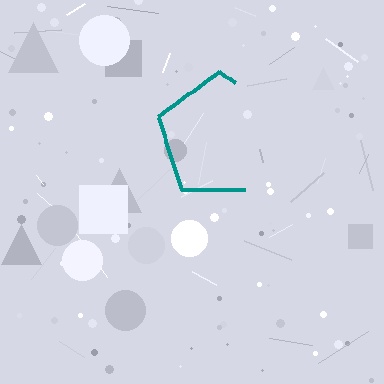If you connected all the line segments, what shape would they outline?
They would outline a pentagon.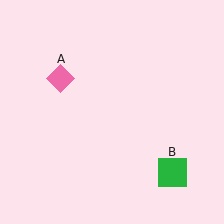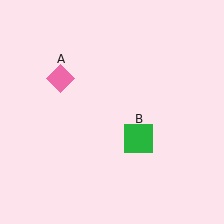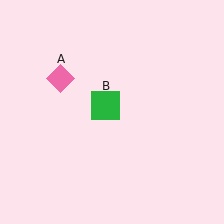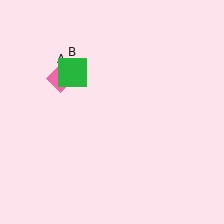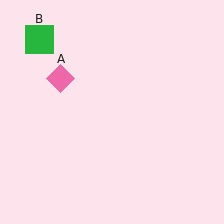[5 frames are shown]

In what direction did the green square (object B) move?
The green square (object B) moved up and to the left.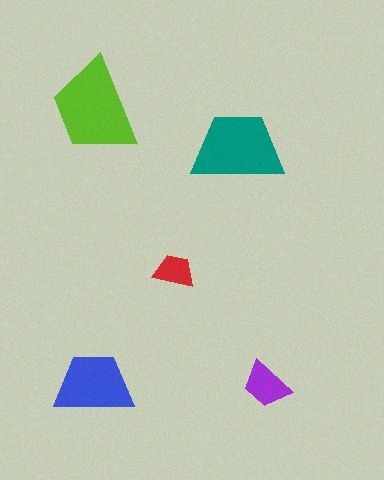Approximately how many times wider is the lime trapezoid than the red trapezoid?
About 2.5 times wider.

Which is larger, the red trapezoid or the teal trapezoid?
The teal one.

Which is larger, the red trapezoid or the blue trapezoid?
The blue one.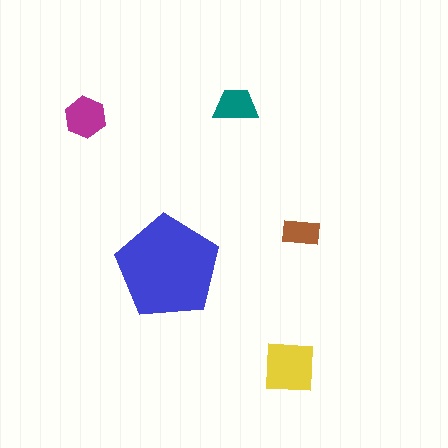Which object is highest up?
The teal trapezoid is topmost.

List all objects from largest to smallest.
The blue pentagon, the yellow square, the magenta hexagon, the teal trapezoid, the brown rectangle.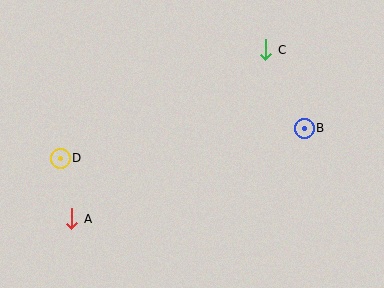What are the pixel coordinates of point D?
Point D is at (60, 158).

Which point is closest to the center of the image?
Point B at (304, 128) is closest to the center.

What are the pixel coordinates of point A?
Point A is at (72, 219).